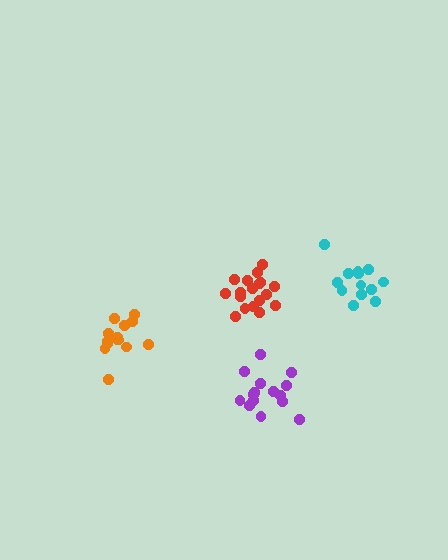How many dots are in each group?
Group 1: 15 dots, Group 2: 13 dots, Group 3: 16 dots, Group 4: 18 dots (62 total).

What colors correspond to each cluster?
The clusters are colored: purple, cyan, orange, red.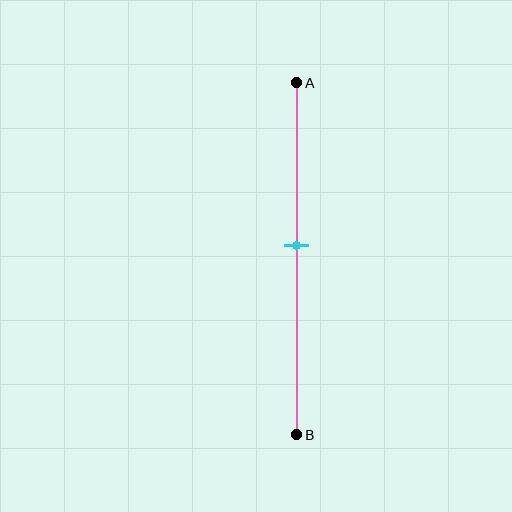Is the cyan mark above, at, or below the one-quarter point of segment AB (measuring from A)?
The cyan mark is below the one-quarter point of segment AB.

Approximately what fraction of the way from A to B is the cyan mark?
The cyan mark is approximately 45% of the way from A to B.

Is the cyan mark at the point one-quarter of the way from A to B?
No, the mark is at about 45% from A, not at the 25% one-quarter point.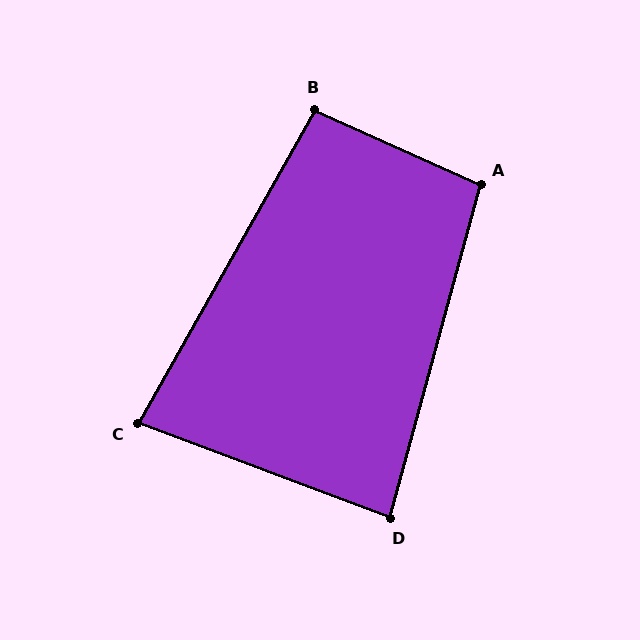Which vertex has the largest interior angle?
A, at approximately 99 degrees.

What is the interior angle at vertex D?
Approximately 85 degrees (acute).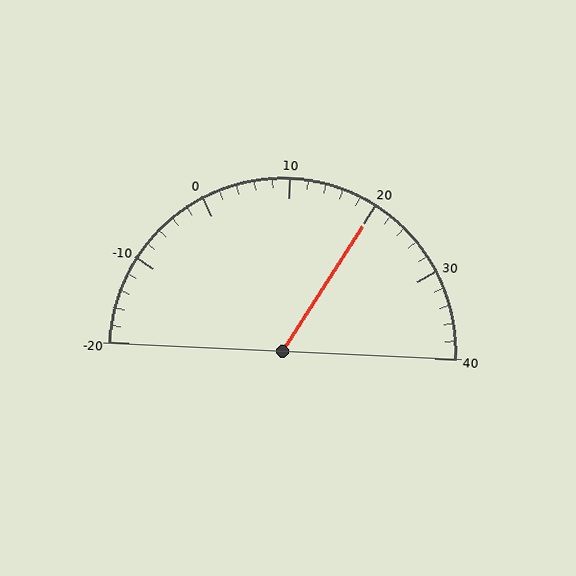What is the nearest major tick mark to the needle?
The nearest major tick mark is 20.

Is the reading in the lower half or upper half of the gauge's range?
The reading is in the upper half of the range (-20 to 40).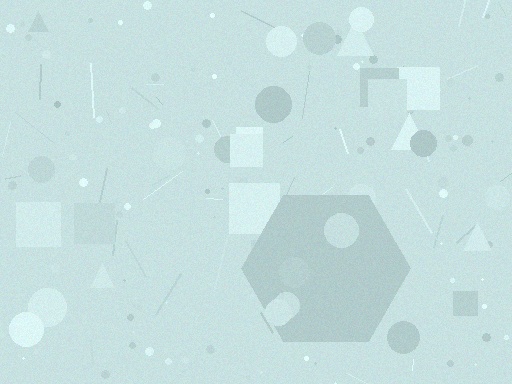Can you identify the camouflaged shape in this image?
The camouflaged shape is a hexagon.